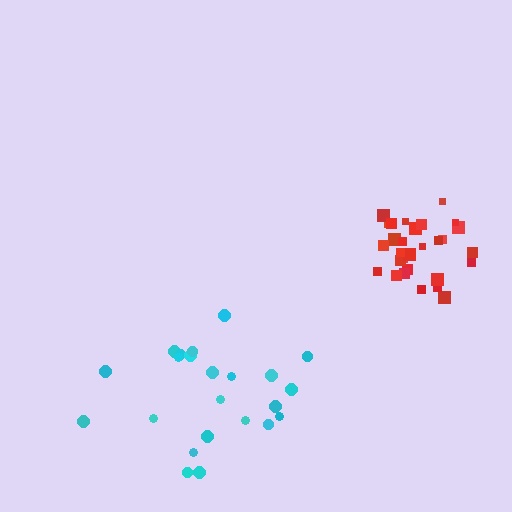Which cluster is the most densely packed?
Red.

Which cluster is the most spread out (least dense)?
Cyan.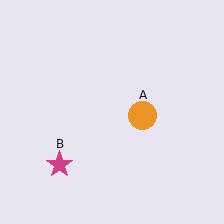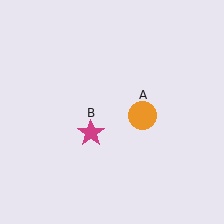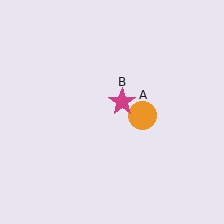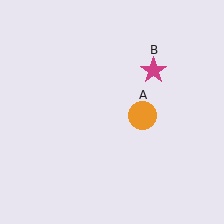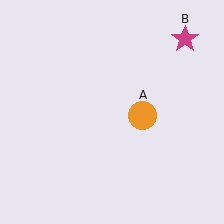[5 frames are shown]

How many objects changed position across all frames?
1 object changed position: magenta star (object B).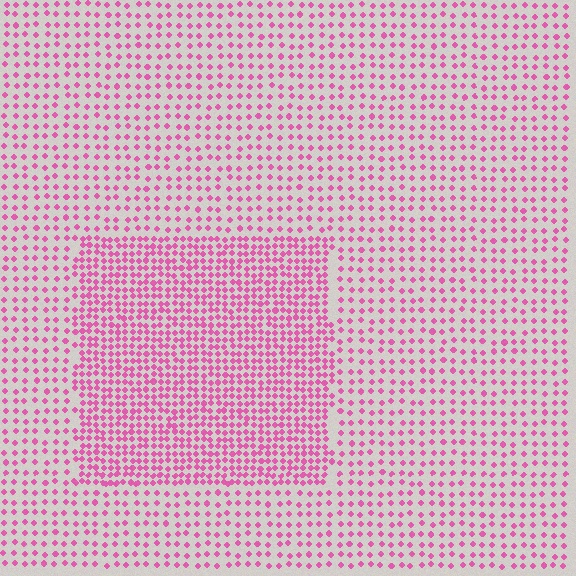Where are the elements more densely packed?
The elements are more densely packed inside the rectangle boundary.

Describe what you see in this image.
The image contains small pink elements arranged at two different densities. A rectangle-shaped region is visible where the elements are more densely packed than the surrounding area.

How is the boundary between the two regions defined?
The boundary is defined by a change in element density (approximately 2.0x ratio). All elements are the same color, size, and shape.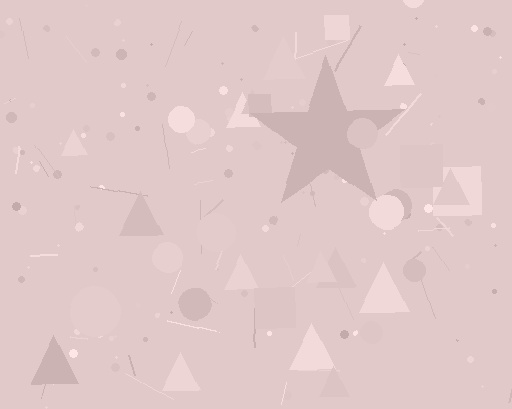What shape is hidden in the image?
A star is hidden in the image.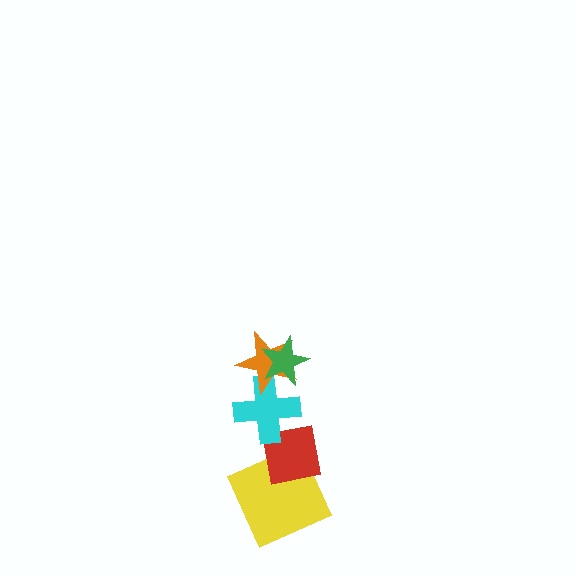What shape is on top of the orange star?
The green star is on top of the orange star.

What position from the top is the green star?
The green star is 1st from the top.